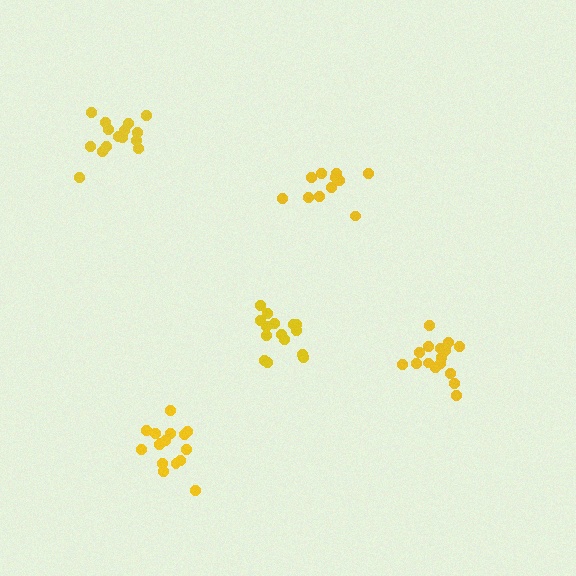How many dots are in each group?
Group 1: 11 dots, Group 2: 16 dots, Group 3: 16 dots, Group 4: 15 dots, Group 5: 15 dots (73 total).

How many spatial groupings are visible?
There are 5 spatial groupings.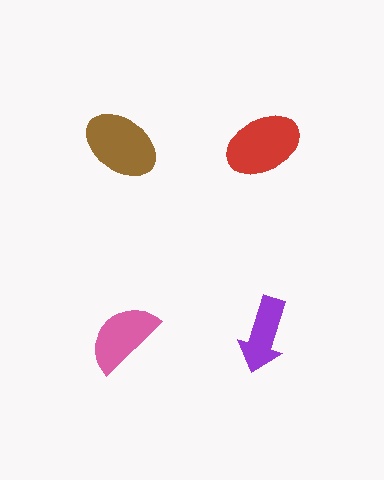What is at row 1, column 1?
A brown ellipse.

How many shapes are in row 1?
2 shapes.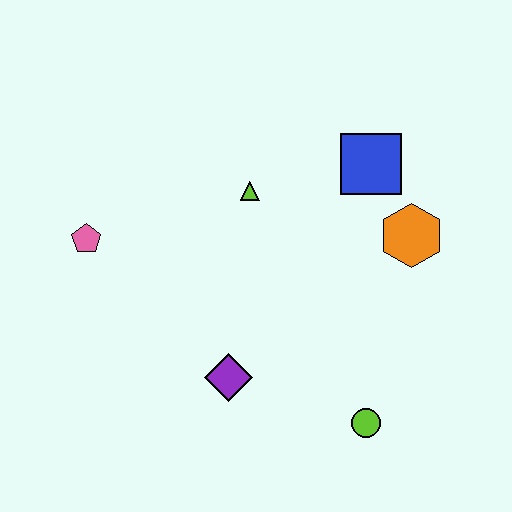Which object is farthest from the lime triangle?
The lime circle is farthest from the lime triangle.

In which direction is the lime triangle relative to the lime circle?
The lime triangle is above the lime circle.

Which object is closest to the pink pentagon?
The lime triangle is closest to the pink pentagon.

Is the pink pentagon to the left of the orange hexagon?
Yes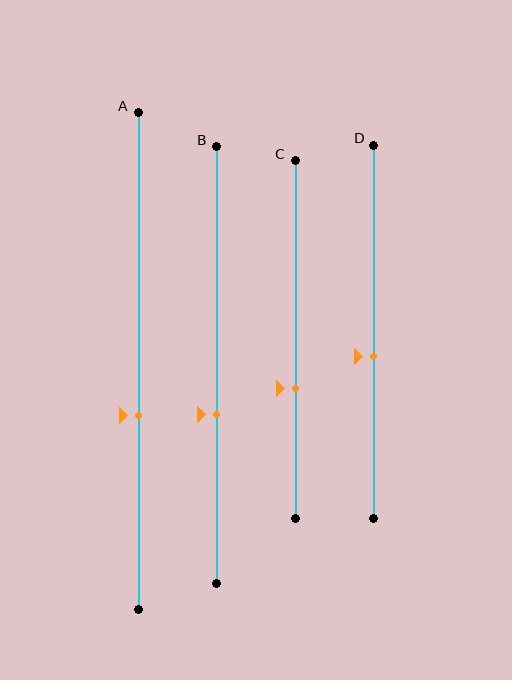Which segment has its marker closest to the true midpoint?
Segment D has its marker closest to the true midpoint.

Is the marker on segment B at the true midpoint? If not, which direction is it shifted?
No, the marker on segment B is shifted downward by about 11% of the segment length.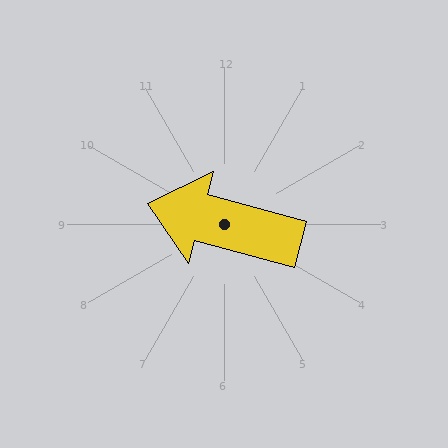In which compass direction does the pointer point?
West.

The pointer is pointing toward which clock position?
Roughly 9 o'clock.